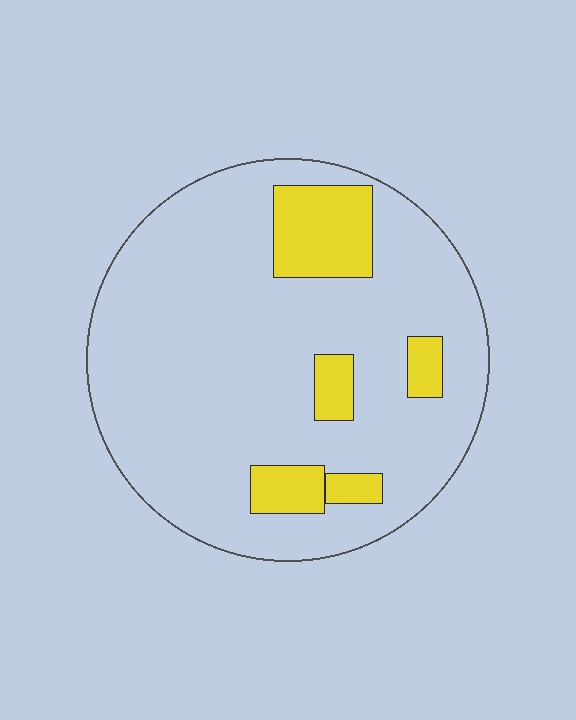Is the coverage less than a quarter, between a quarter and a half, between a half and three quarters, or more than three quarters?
Less than a quarter.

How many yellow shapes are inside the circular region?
5.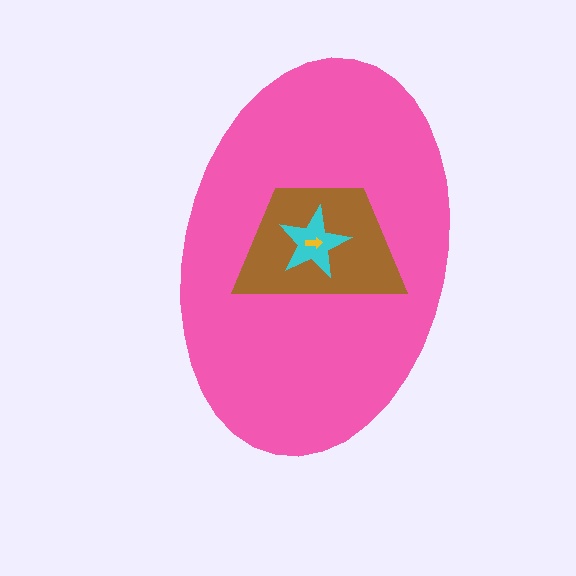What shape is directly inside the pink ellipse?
The brown trapezoid.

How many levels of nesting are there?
4.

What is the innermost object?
The yellow arrow.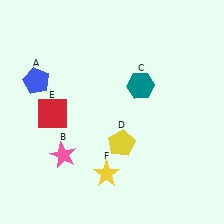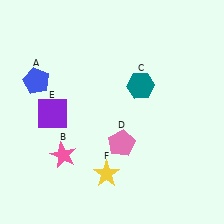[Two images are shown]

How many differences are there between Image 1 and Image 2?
There are 2 differences between the two images.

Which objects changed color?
D changed from yellow to pink. E changed from red to purple.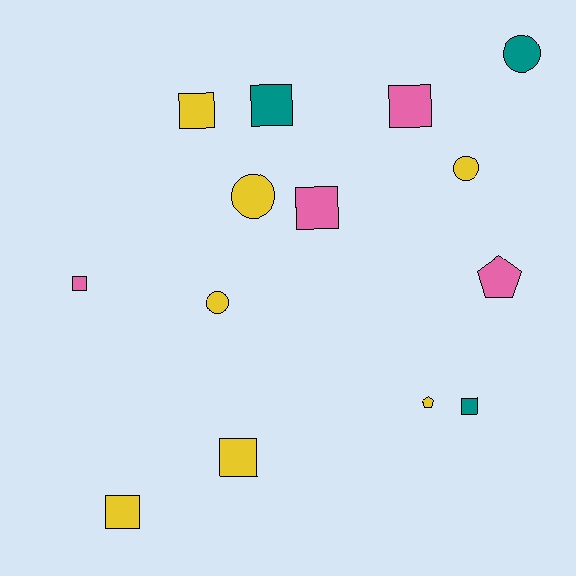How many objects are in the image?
There are 14 objects.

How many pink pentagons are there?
There is 1 pink pentagon.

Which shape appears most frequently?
Square, with 8 objects.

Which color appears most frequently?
Yellow, with 7 objects.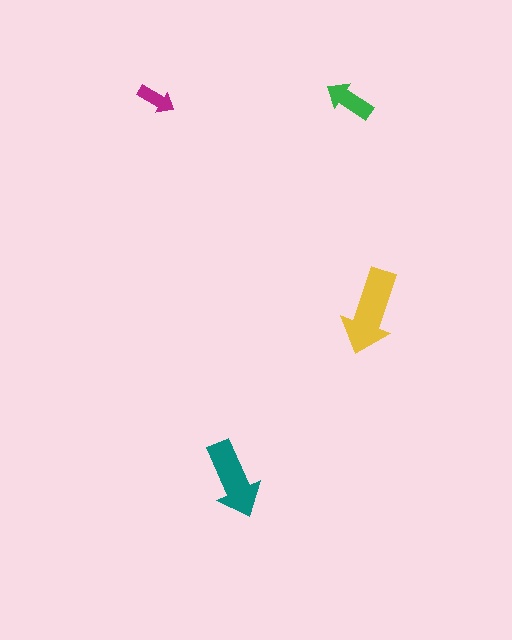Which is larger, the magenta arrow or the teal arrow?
The teal one.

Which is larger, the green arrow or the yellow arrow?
The yellow one.